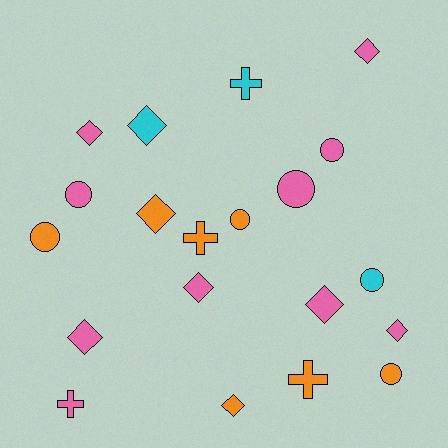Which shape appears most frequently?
Diamond, with 9 objects.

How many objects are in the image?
There are 20 objects.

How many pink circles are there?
There are 3 pink circles.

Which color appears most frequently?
Pink, with 10 objects.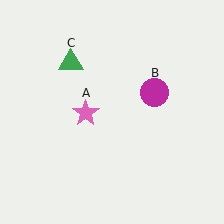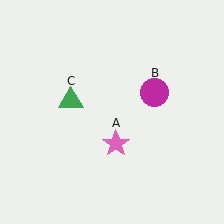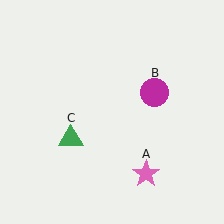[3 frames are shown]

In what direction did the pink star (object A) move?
The pink star (object A) moved down and to the right.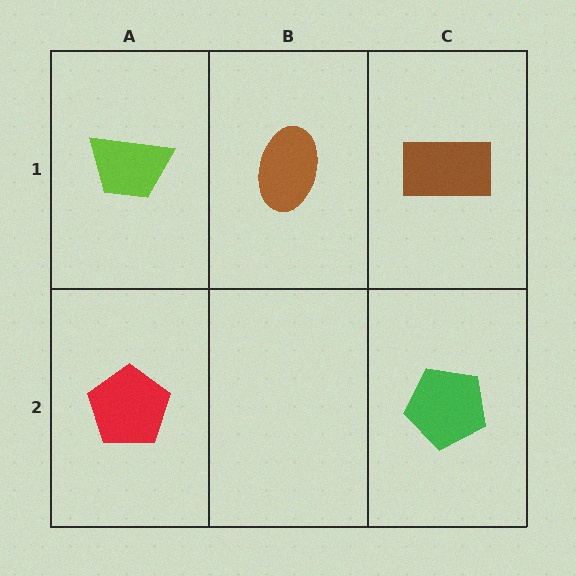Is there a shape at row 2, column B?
No, that cell is empty.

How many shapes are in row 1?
3 shapes.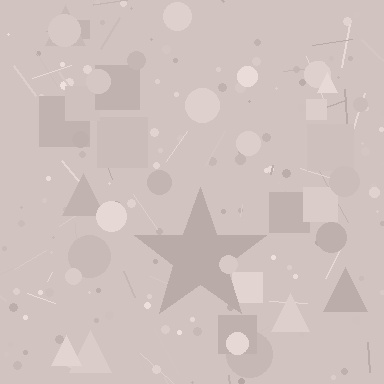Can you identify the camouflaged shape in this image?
The camouflaged shape is a star.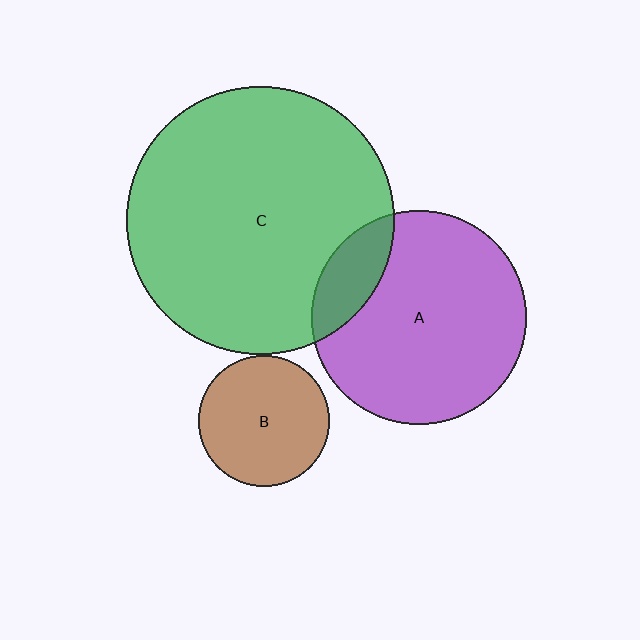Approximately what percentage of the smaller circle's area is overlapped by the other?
Approximately 15%.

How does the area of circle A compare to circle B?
Approximately 2.7 times.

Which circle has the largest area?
Circle C (green).